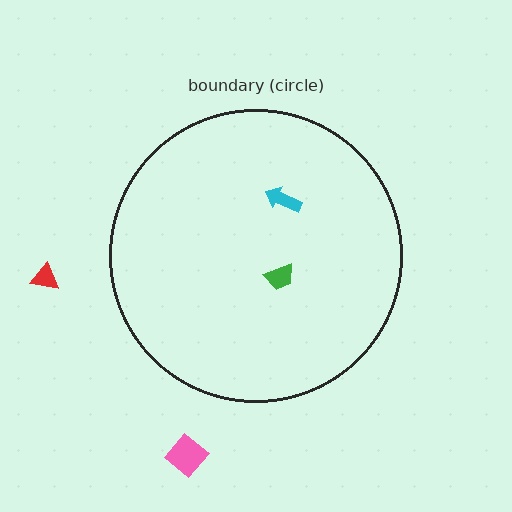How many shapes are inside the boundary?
2 inside, 2 outside.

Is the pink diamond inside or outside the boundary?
Outside.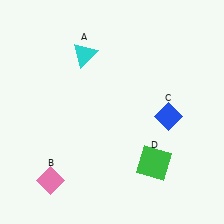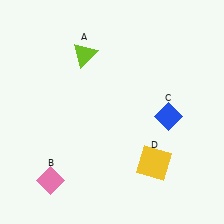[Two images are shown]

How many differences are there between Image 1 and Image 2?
There are 2 differences between the two images.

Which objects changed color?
A changed from cyan to lime. D changed from green to yellow.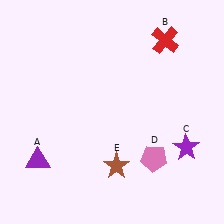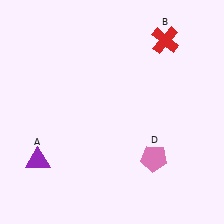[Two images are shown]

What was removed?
The purple star (C), the brown star (E) were removed in Image 2.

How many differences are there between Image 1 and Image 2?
There are 2 differences between the two images.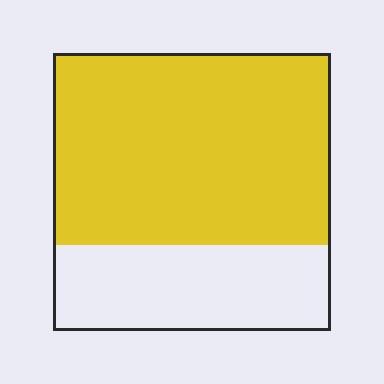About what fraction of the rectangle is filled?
About two thirds (2/3).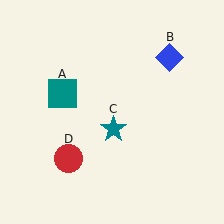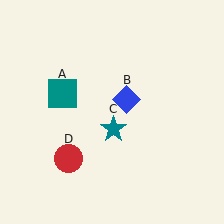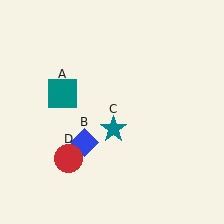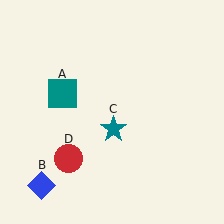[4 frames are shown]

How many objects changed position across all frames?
1 object changed position: blue diamond (object B).